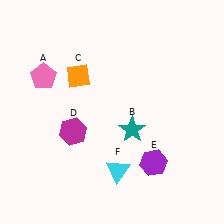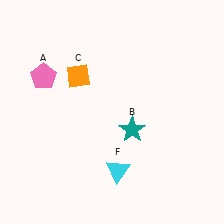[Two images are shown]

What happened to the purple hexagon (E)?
The purple hexagon (E) was removed in Image 2. It was in the bottom-right area of Image 1.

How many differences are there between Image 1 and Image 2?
There are 2 differences between the two images.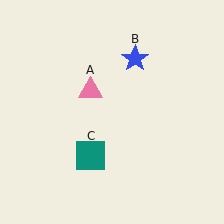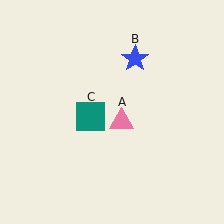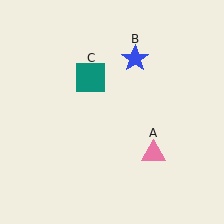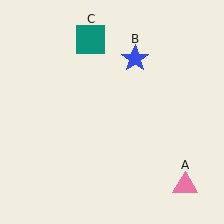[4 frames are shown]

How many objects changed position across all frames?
2 objects changed position: pink triangle (object A), teal square (object C).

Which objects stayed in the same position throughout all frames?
Blue star (object B) remained stationary.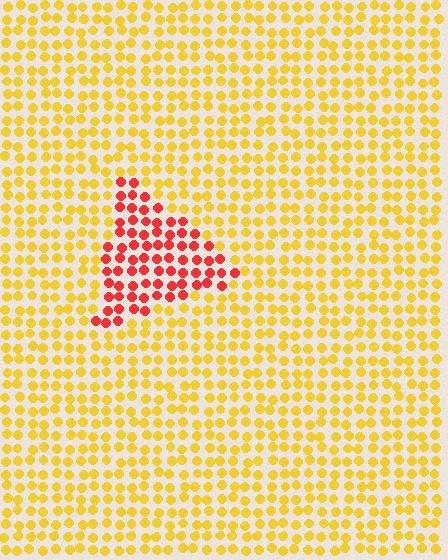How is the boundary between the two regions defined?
The boundary is defined purely by a slight shift in hue (about 52 degrees). Spacing, size, and orientation are identical on both sides.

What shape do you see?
I see a triangle.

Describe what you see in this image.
The image is filled with small yellow elements in a uniform arrangement. A triangle-shaped region is visible where the elements are tinted to a slightly different hue, forming a subtle color boundary.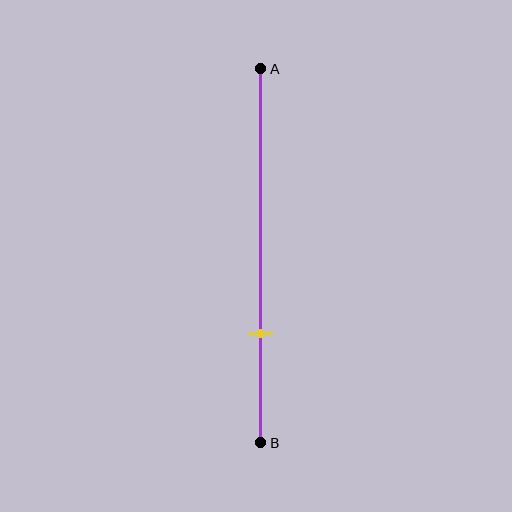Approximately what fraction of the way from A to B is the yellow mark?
The yellow mark is approximately 70% of the way from A to B.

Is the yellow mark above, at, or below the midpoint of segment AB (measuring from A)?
The yellow mark is below the midpoint of segment AB.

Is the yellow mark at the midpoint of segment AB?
No, the mark is at about 70% from A, not at the 50% midpoint.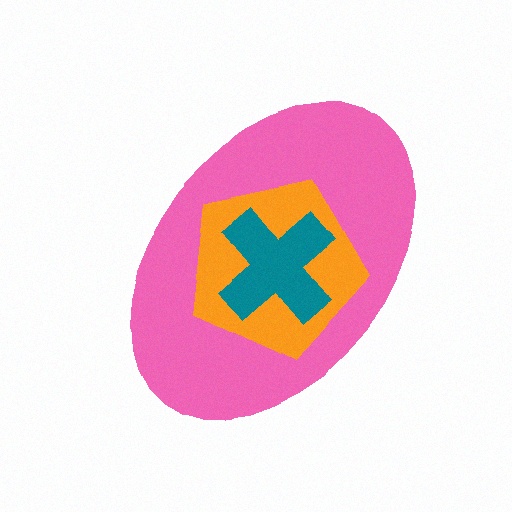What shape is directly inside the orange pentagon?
The teal cross.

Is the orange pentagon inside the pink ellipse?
Yes.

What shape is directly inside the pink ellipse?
The orange pentagon.